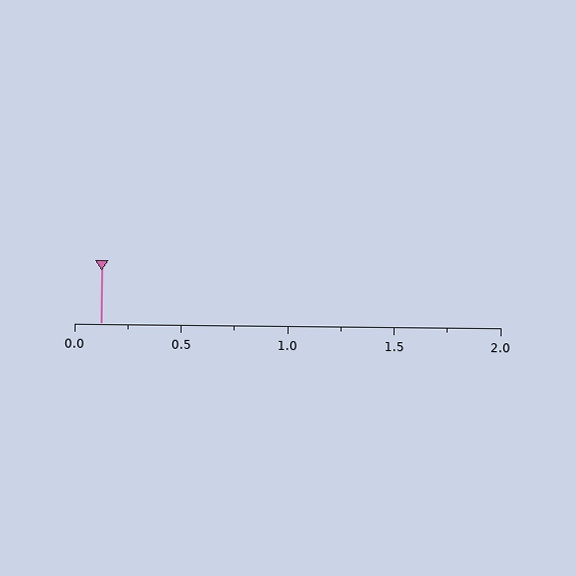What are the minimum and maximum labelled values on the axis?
The axis runs from 0.0 to 2.0.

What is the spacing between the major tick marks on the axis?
The major ticks are spaced 0.5 apart.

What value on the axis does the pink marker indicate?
The marker indicates approximately 0.12.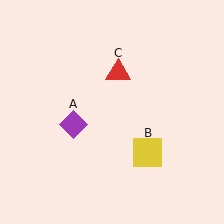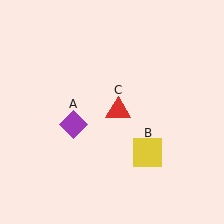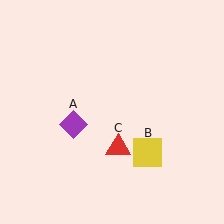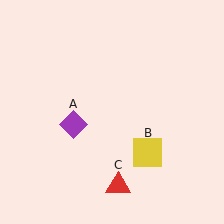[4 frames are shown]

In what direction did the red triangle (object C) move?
The red triangle (object C) moved down.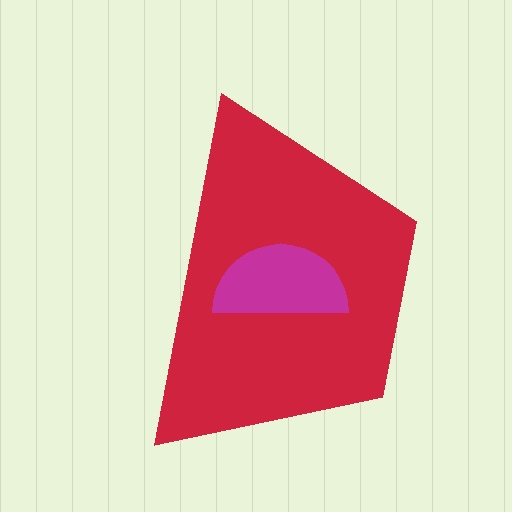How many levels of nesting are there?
2.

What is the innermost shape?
The magenta semicircle.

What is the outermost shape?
The red trapezoid.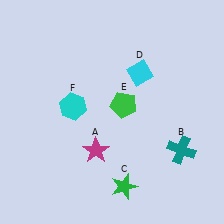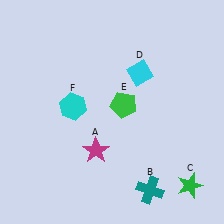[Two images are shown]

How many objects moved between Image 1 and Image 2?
2 objects moved between the two images.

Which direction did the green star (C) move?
The green star (C) moved right.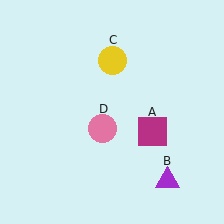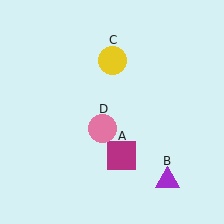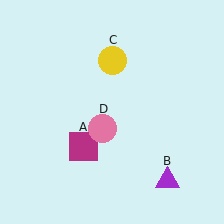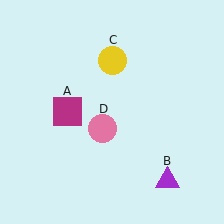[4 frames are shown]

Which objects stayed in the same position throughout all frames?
Purple triangle (object B) and yellow circle (object C) and pink circle (object D) remained stationary.